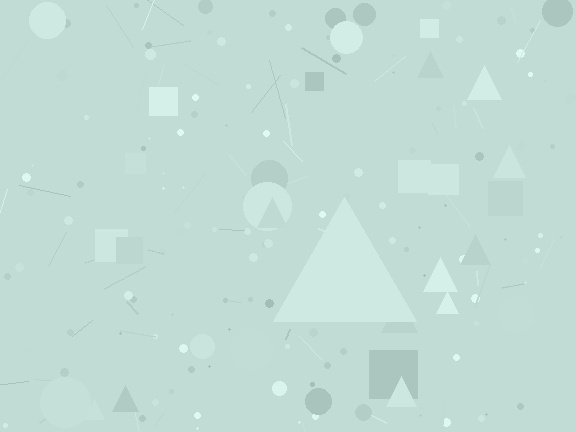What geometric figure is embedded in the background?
A triangle is embedded in the background.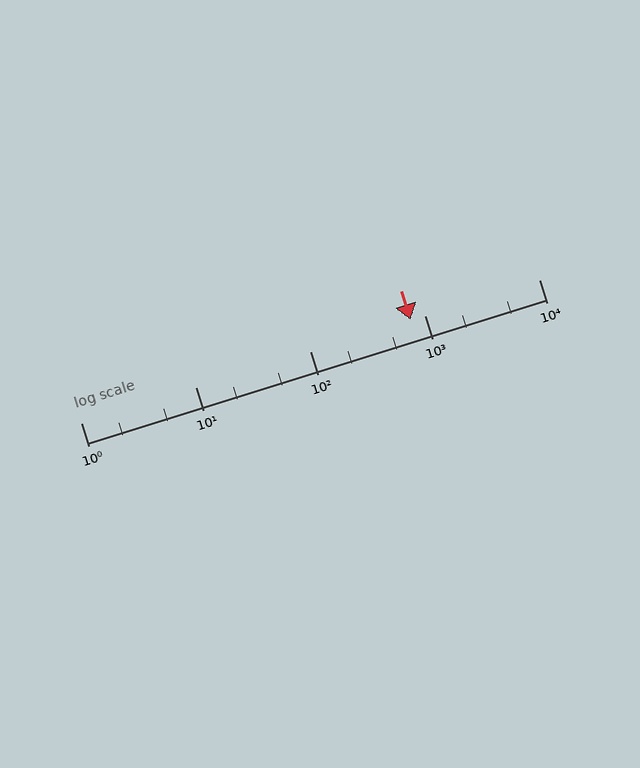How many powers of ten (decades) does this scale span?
The scale spans 4 decades, from 1 to 10000.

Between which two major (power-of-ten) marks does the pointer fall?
The pointer is between 100 and 1000.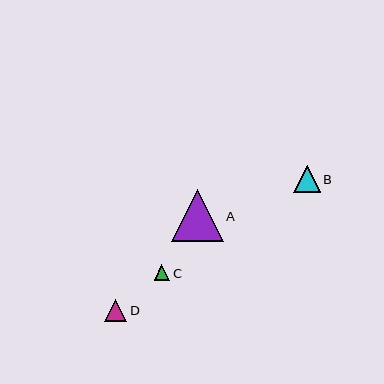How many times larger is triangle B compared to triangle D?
Triangle B is approximately 1.2 times the size of triangle D.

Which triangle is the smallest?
Triangle C is the smallest with a size of approximately 16 pixels.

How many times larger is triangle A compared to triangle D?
Triangle A is approximately 2.4 times the size of triangle D.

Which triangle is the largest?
Triangle A is the largest with a size of approximately 52 pixels.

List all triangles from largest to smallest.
From largest to smallest: A, B, D, C.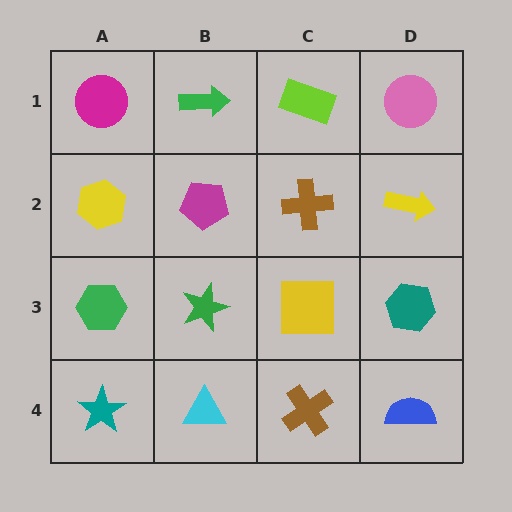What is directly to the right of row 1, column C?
A pink circle.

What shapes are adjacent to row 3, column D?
A yellow arrow (row 2, column D), a blue semicircle (row 4, column D), a yellow square (row 3, column C).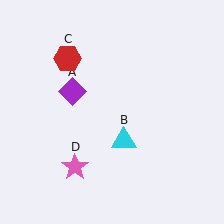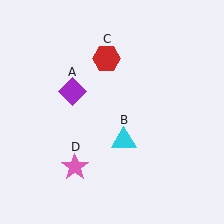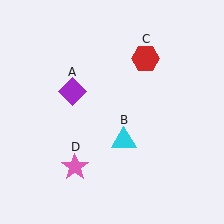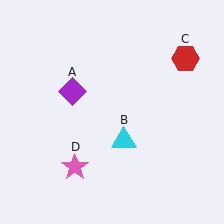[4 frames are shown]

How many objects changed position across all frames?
1 object changed position: red hexagon (object C).